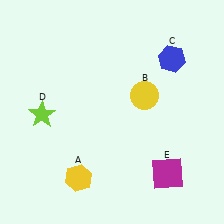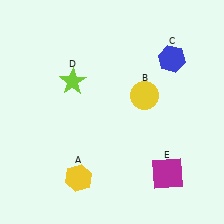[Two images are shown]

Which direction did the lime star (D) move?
The lime star (D) moved up.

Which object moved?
The lime star (D) moved up.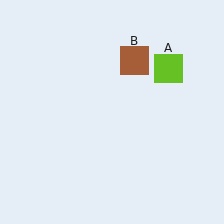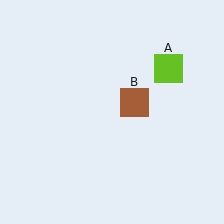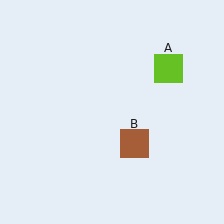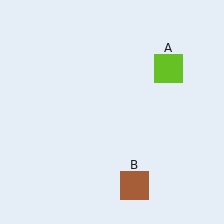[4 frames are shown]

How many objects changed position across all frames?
1 object changed position: brown square (object B).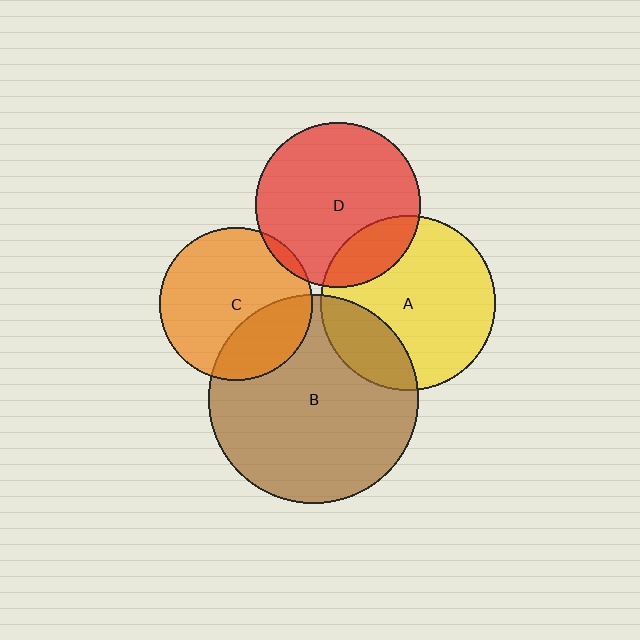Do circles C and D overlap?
Yes.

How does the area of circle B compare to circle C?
Approximately 1.9 times.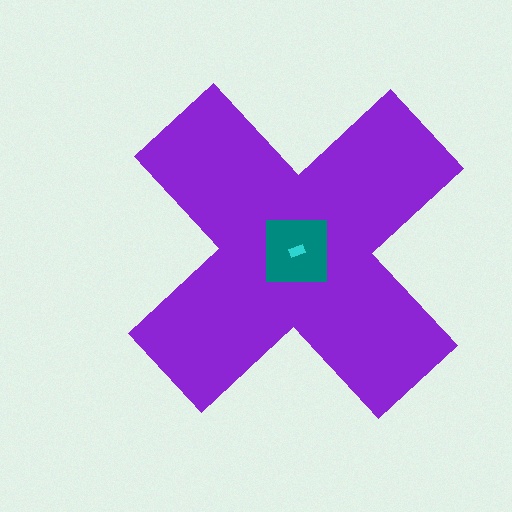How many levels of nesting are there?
3.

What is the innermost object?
The cyan rectangle.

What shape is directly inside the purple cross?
The teal square.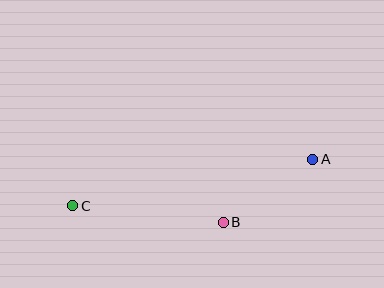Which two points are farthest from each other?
Points A and C are farthest from each other.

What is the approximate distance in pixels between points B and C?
The distance between B and C is approximately 151 pixels.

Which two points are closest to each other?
Points A and B are closest to each other.